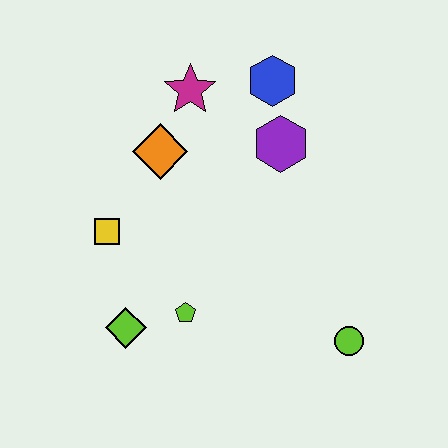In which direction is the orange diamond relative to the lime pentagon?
The orange diamond is above the lime pentagon.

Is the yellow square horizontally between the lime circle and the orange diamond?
No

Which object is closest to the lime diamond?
The lime pentagon is closest to the lime diamond.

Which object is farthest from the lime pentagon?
The blue hexagon is farthest from the lime pentagon.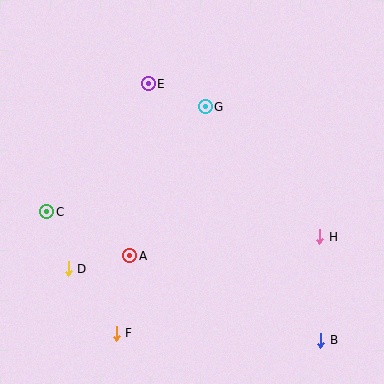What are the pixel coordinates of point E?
Point E is at (148, 84).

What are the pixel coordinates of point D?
Point D is at (68, 269).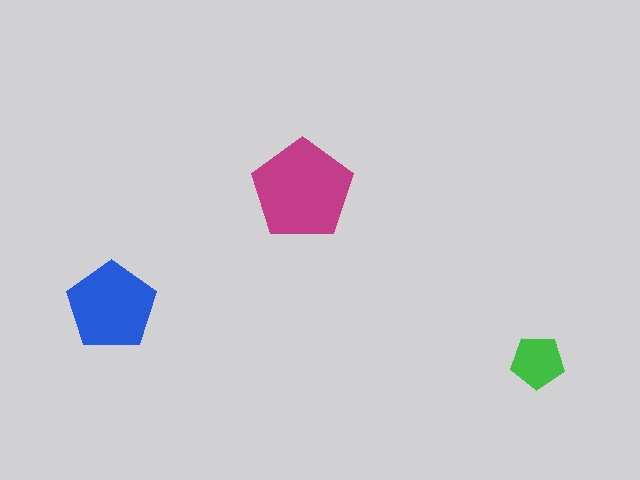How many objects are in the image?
There are 3 objects in the image.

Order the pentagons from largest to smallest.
the magenta one, the blue one, the green one.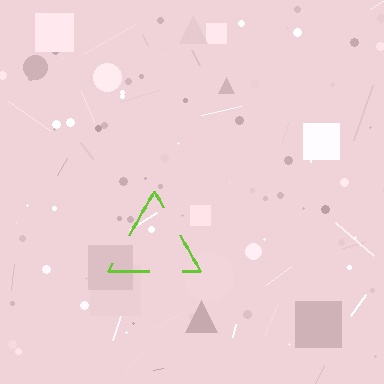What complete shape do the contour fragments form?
The contour fragments form a triangle.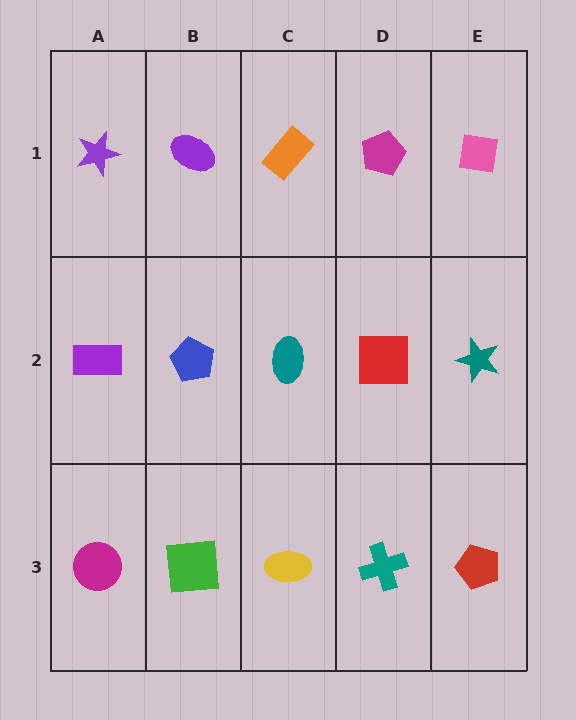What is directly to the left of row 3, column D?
A yellow ellipse.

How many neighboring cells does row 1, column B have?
3.